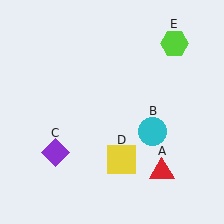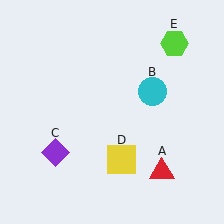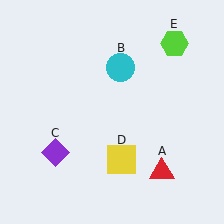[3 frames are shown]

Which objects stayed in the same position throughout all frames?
Red triangle (object A) and purple diamond (object C) and yellow square (object D) and lime hexagon (object E) remained stationary.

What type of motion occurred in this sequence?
The cyan circle (object B) rotated counterclockwise around the center of the scene.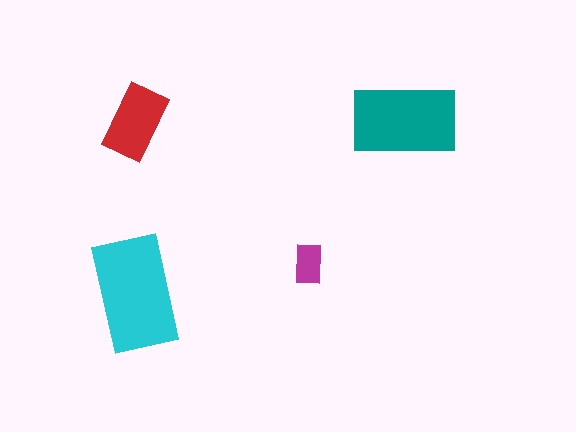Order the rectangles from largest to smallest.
the cyan one, the teal one, the red one, the magenta one.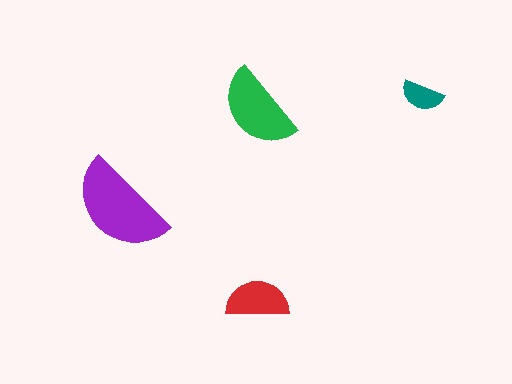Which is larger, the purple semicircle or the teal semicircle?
The purple one.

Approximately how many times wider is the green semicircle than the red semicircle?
About 1.5 times wider.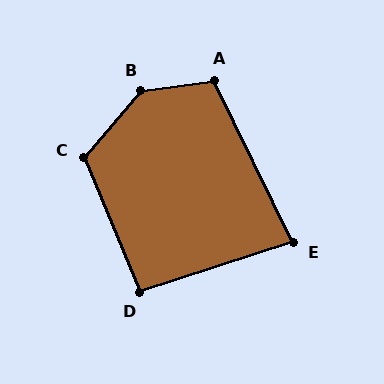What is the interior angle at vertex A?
Approximately 108 degrees (obtuse).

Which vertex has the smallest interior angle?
E, at approximately 82 degrees.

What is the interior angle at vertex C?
Approximately 117 degrees (obtuse).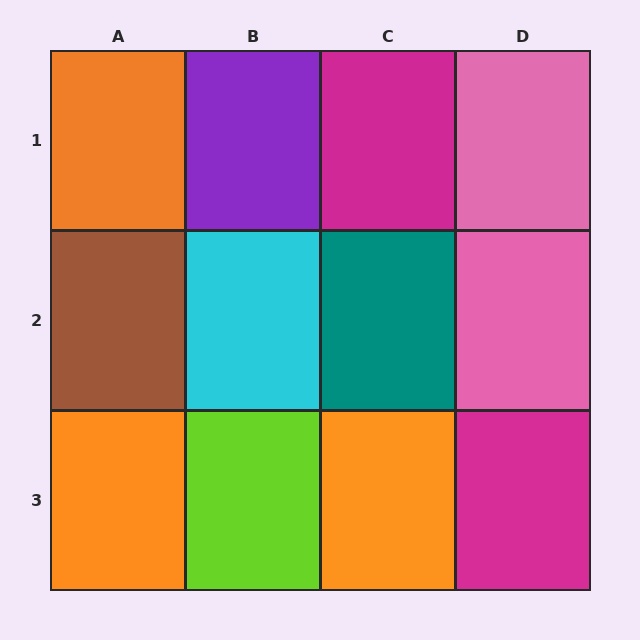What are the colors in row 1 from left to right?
Orange, purple, magenta, pink.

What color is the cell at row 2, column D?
Pink.